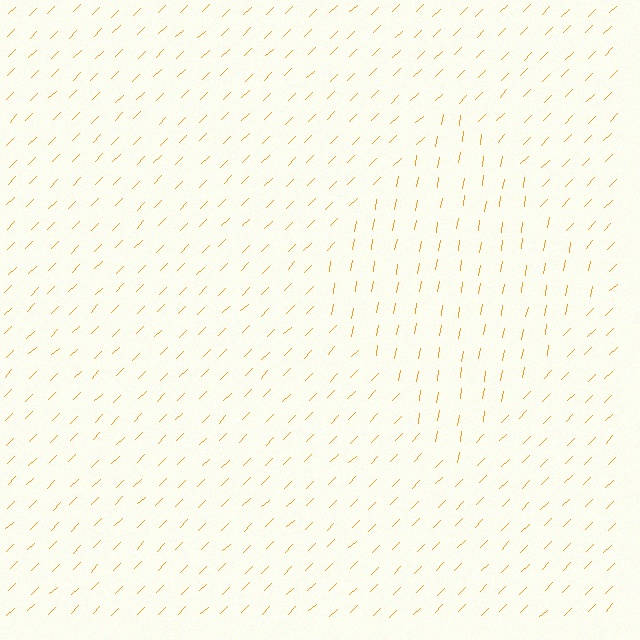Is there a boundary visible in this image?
Yes, there is a texture boundary formed by a change in line orientation.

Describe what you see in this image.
The image is filled with small orange line segments. A diamond region in the image has lines oriented differently from the surrounding lines, creating a visible texture boundary.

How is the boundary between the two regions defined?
The boundary is defined purely by a change in line orientation (approximately 36 degrees difference). All lines are the same color and thickness.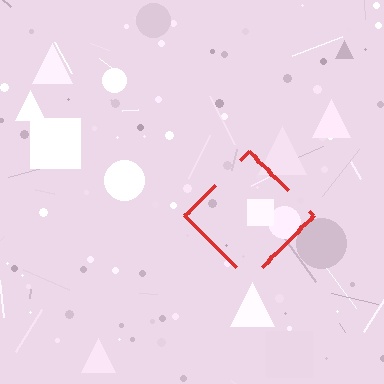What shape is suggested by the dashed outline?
The dashed outline suggests a diamond.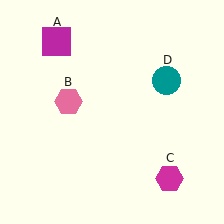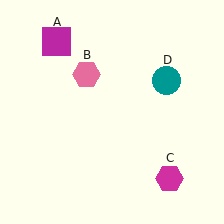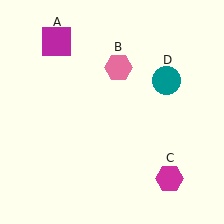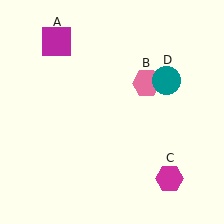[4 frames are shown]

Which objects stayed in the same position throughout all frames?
Magenta square (object A) and magenta hexagon (object C) and teal circle (object D) remained stationary.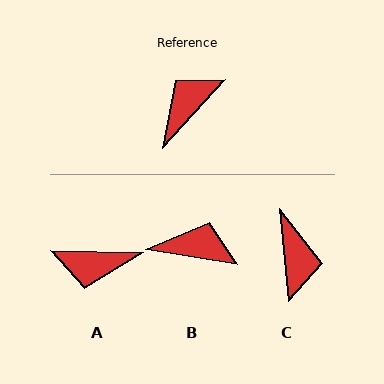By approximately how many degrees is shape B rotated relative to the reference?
Approximately 57 degrees clockwise.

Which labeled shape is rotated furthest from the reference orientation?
C, about 132 degrees away.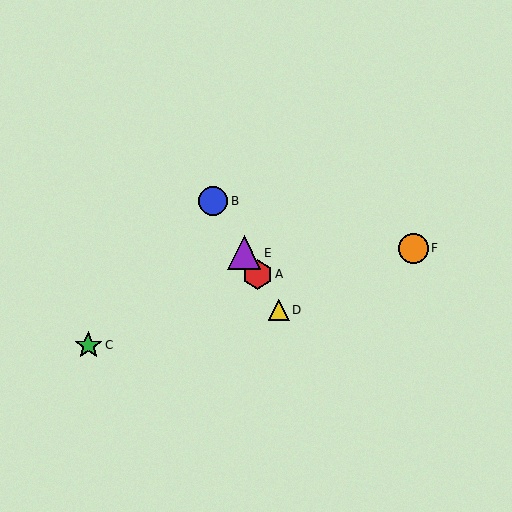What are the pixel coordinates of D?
Object D is at (279, 310).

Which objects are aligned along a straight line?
Objects A, B, D, E are aligned along a straight line.